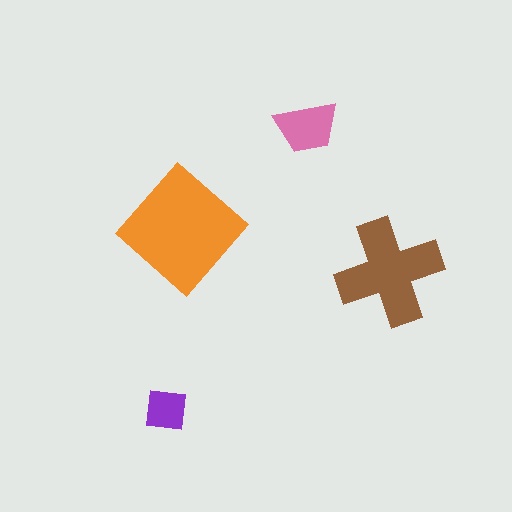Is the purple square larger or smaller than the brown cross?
Smaller.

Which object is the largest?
The orange diamond.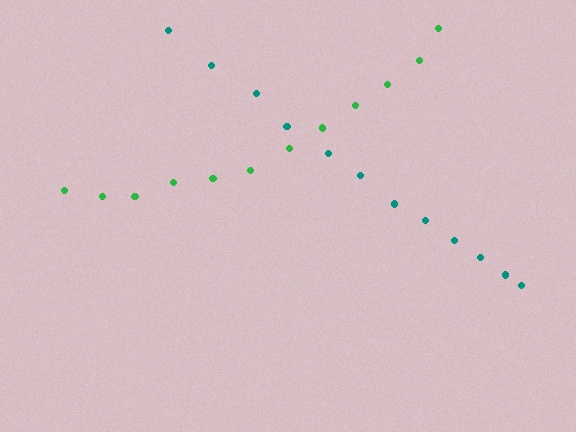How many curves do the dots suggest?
There are 2 distinct paths.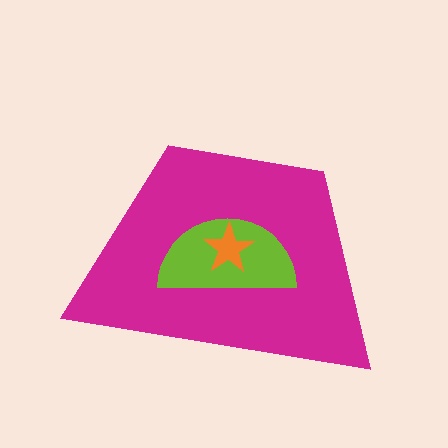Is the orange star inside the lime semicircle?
Yes.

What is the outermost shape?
The magenta trapezoid.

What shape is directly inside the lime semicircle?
The orange star.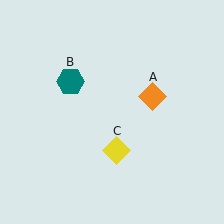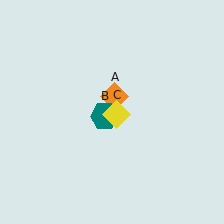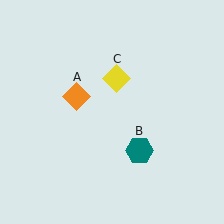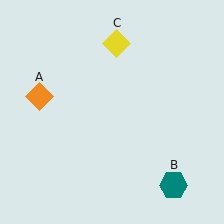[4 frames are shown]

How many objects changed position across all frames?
3 objects changed position: orange diamond (object A), teal hexagon (object B), yellow diamond (object C).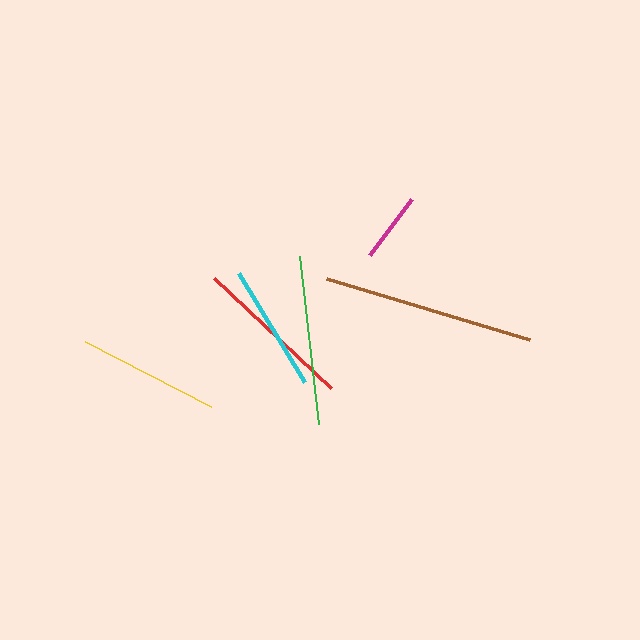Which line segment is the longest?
The brown line is the longest at approximately 212 pixels.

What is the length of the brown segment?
The brown segment is approximately 212 pixels long.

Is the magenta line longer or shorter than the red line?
The red line is longer than the magenta line.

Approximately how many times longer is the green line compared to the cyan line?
The green line is approximately 1.3 times the length of the cyan line.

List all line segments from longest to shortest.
From longest to shortest: brown, green, red, yellow, cyan, magenta.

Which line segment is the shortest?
The magenta line is the shortest at approximately 69 pixels.